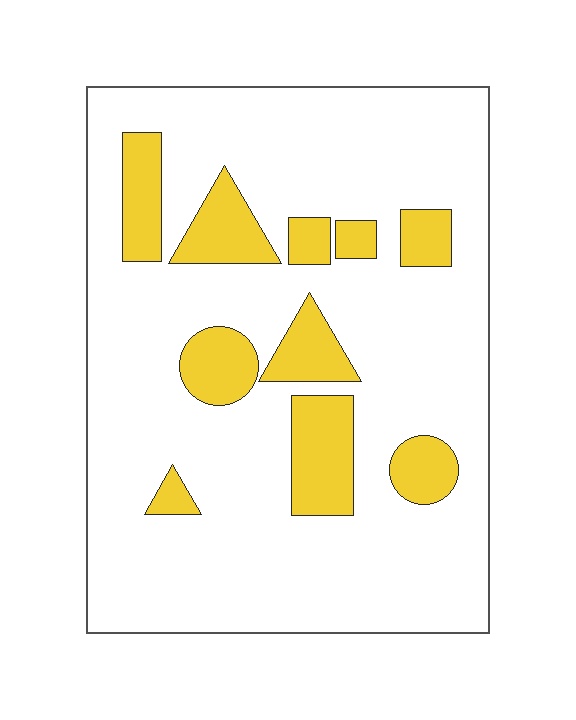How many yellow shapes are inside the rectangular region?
10.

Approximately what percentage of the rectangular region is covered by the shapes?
Approximately 20%.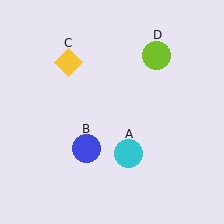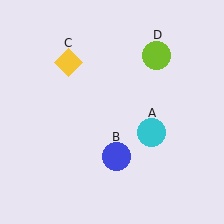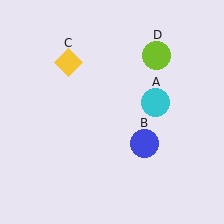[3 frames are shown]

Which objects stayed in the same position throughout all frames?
Yellow diamond (object C) and lime circle (object D) remained stationary.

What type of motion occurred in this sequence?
The cyan circle (object A), blue circle (object B) rotated counterclockwise around the center of the scene.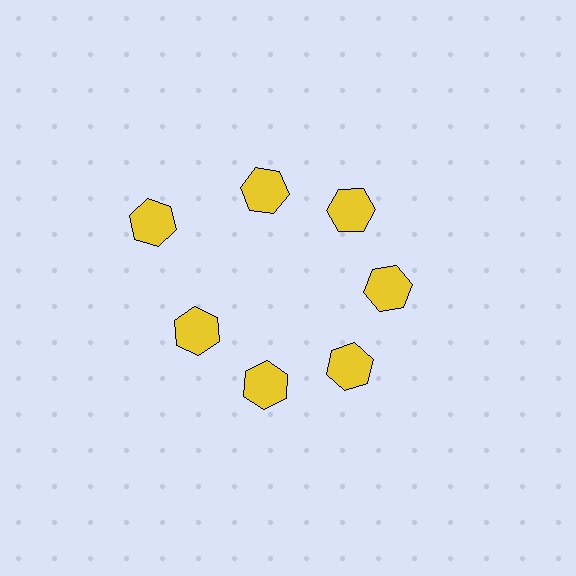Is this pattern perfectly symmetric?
No. The 7 yellow hexagons are arranged in a ring, but one element near the 10 o'clock position is pushed outward from the center, breaking the 7-fold rotational symmetry.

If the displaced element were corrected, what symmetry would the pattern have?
It would have 7-fold rotational symmetry — the pattern would map onto itself every 51 degrees.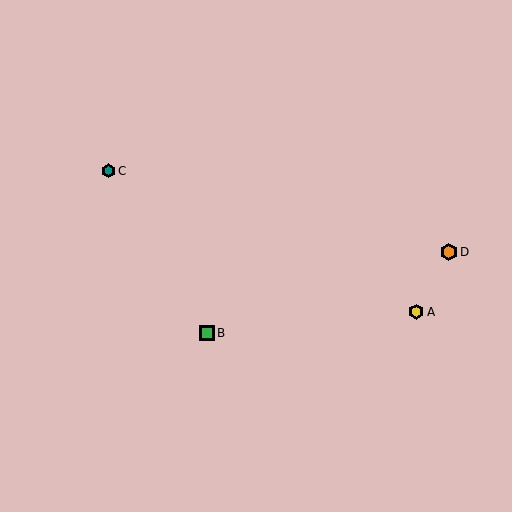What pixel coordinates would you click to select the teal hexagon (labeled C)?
Click at (108, 171) to select the teal hexagon C.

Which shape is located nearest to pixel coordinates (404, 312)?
The yellow hexagon (labeled A) at (416, 312) is nearest to that location.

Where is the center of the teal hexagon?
The center of the teal hexagon is at (108, 171).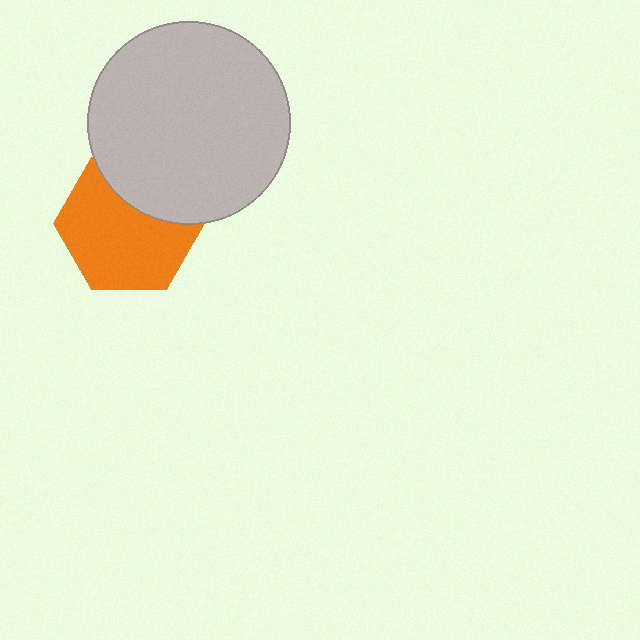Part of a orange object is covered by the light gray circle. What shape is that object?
It is a hexagon.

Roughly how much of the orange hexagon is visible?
Most of it is visible (roughly 70%).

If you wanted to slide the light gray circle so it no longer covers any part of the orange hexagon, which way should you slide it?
Slide it up — that is the most direct way to separate the two shapes.